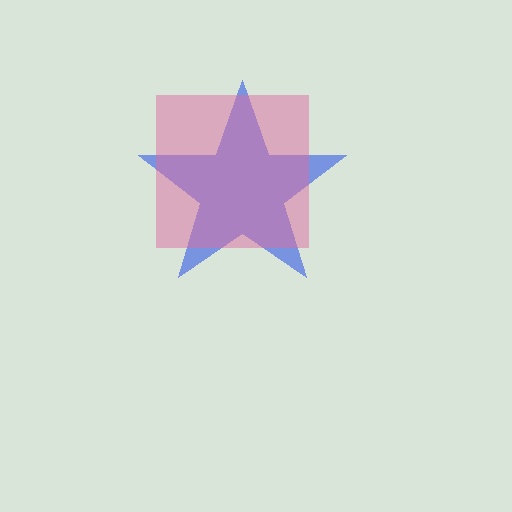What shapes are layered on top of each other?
The layered shapes are: a blue star, a pink square.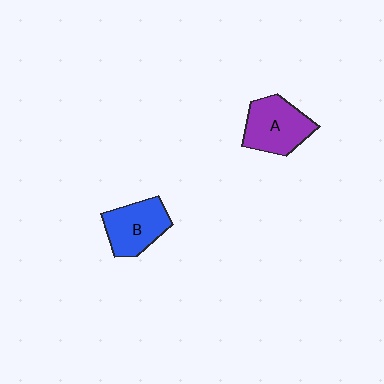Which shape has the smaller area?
Shape B (blue).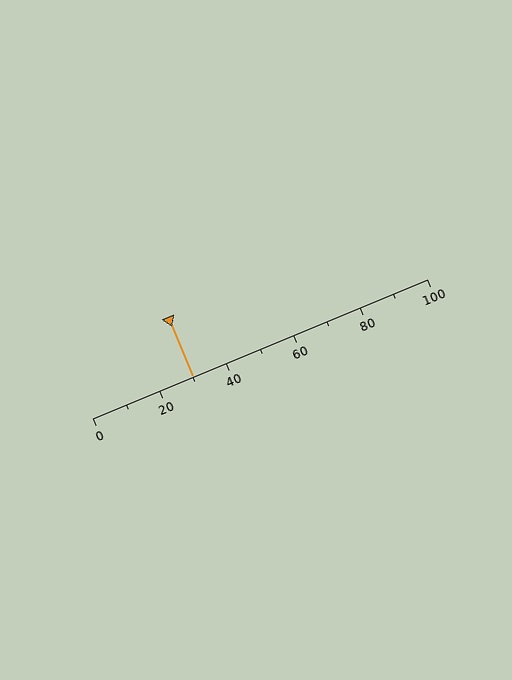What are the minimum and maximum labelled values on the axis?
The axis runs from 0 to 100.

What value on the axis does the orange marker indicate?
The marker indicates approximately 30.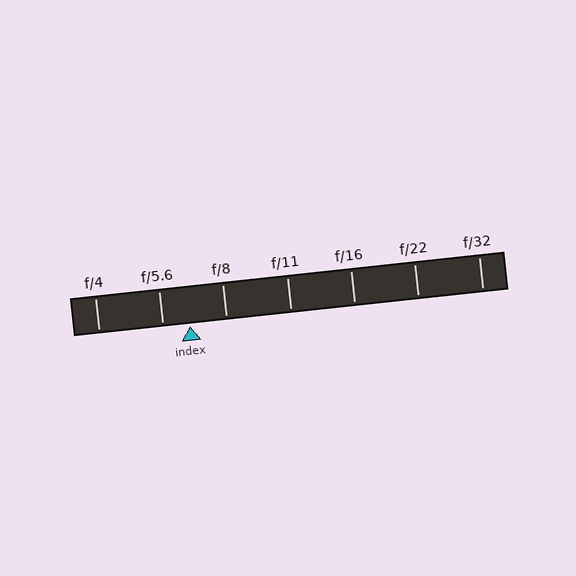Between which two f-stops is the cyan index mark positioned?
The index mark is between f/5.6 and f/8.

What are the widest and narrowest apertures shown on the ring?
The widest aperture shown is f/4 and the narrowest is f/32.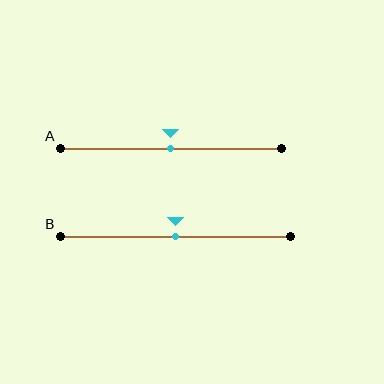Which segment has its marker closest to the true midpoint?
Segment A has its marker closest to the true midpoint.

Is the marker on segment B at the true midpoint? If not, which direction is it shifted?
Yes, the marker on segment B is at the true midpoint.